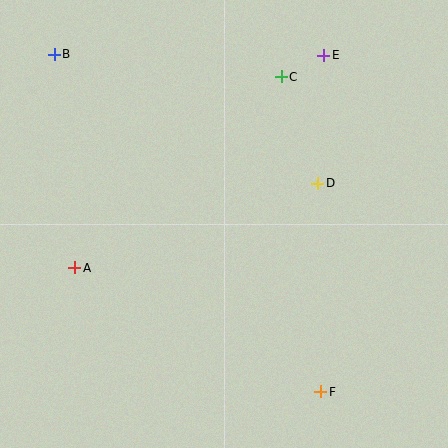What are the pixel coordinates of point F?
Point F is at (321, 392).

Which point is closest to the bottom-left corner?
Point A is closest to the bottom-left corner.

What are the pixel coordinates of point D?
Point D is at (318, 183).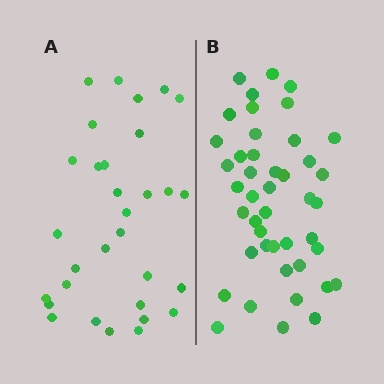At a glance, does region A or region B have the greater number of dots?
Region B (the right region) has more dots.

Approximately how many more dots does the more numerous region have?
Region B has approximately 15 more dots than region A.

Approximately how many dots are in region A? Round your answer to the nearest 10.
About 30 dots. (The exact count is 31, which rounds to 30.)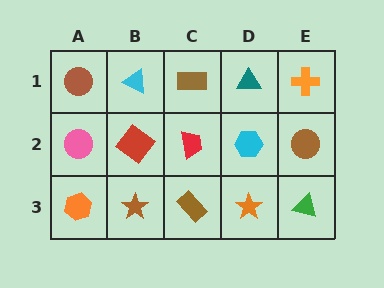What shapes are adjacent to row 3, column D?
A cyan hexagon (row 2, column D), a brown rectangle (row 3, column C), a green triangle (row 3, column E).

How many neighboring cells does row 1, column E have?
2.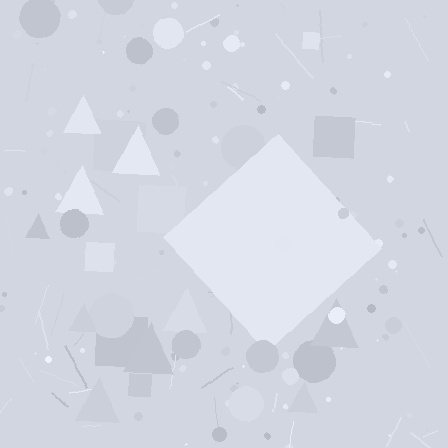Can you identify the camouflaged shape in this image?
The camouflaged shape is a diamond.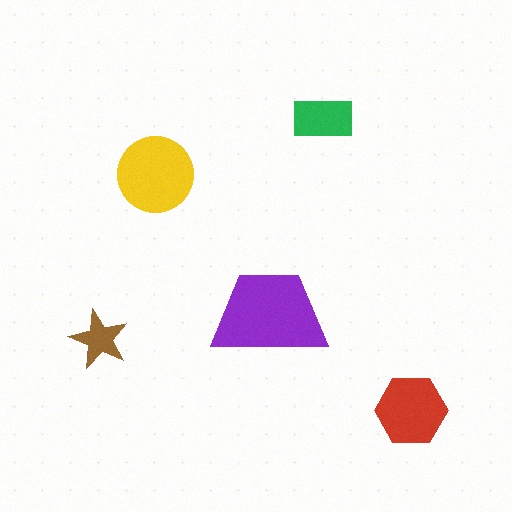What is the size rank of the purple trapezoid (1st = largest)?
1st.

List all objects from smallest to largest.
The brown star, the green rectangle, the red hexagon, the yellow circle, the purple trapezoid.